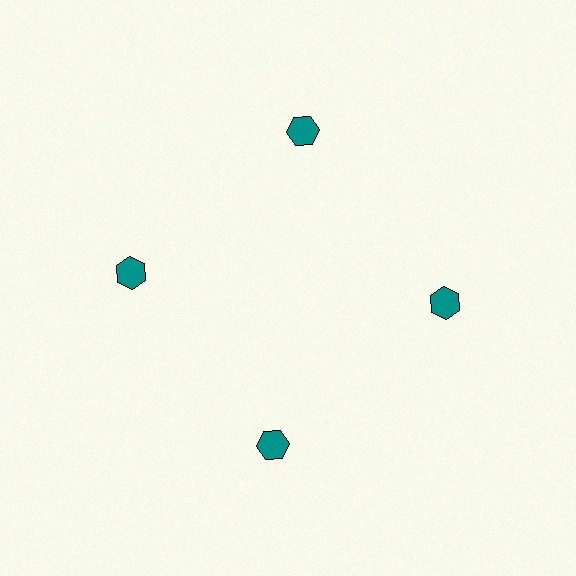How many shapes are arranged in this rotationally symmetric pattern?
There are 4 shapes, arranged in 4 groups of 1.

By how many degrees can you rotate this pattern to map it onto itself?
The pattern maps onto itself every 90 degrees of rotation.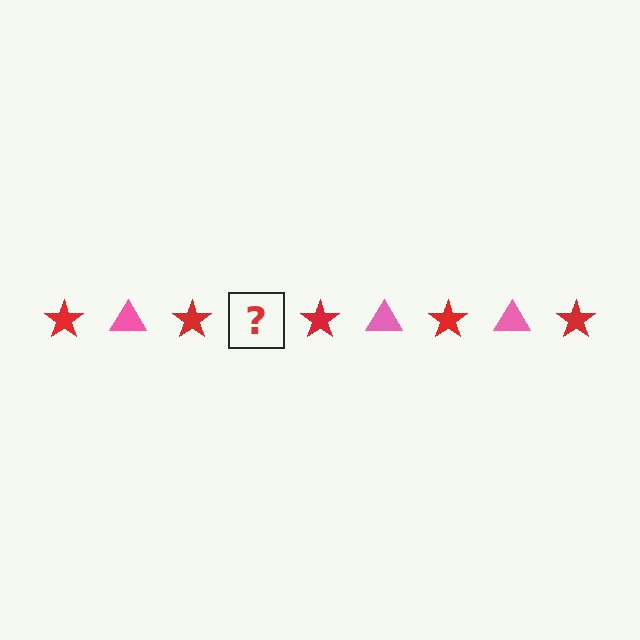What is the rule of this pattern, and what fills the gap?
The rule is that the pattern alternates between red star and pink triangle. The gap should be filled with a pink triangle.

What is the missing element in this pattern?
The missing element is a pink triangle.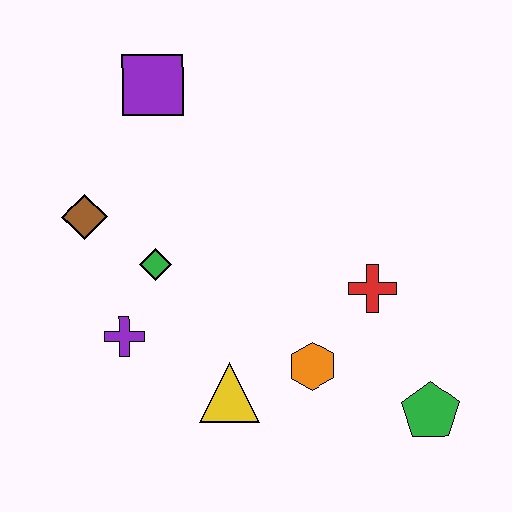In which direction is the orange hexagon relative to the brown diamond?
The orange hexagon is to the right of the brown diamond.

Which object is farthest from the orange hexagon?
The purple square is farthest from the orange hexagon.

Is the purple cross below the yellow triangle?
No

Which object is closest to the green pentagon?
The orange hexagon is closest to the green pentagon.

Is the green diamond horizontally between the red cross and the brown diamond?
Yes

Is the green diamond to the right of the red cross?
No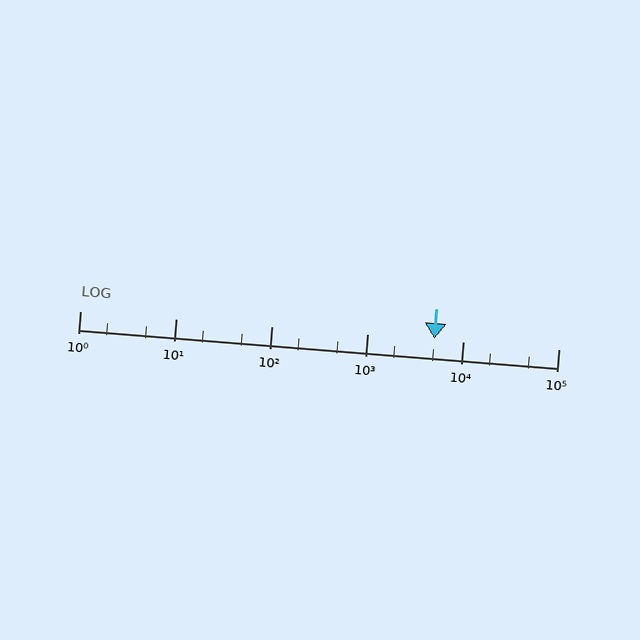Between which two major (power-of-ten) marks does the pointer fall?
The pointer is between 1000 and 10000.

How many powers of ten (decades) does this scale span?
The scale spans 5 decades, from 1 to 100000.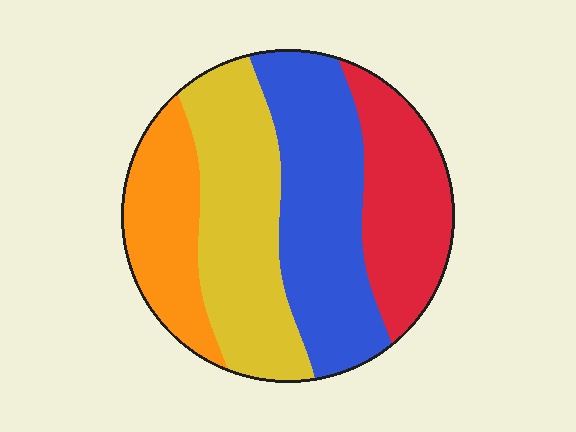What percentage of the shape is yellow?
Yellow takes up about one third (1/3) of the shape.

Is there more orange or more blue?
Blue.